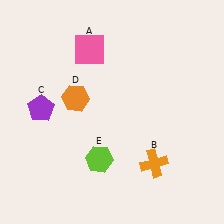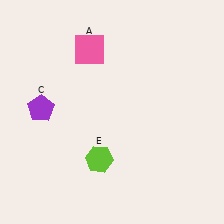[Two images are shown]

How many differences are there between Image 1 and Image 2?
There are 2 differences between the two images.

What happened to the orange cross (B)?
The orange cross (B) was removed in Image 2. It was in the bottom-right area of Image 1.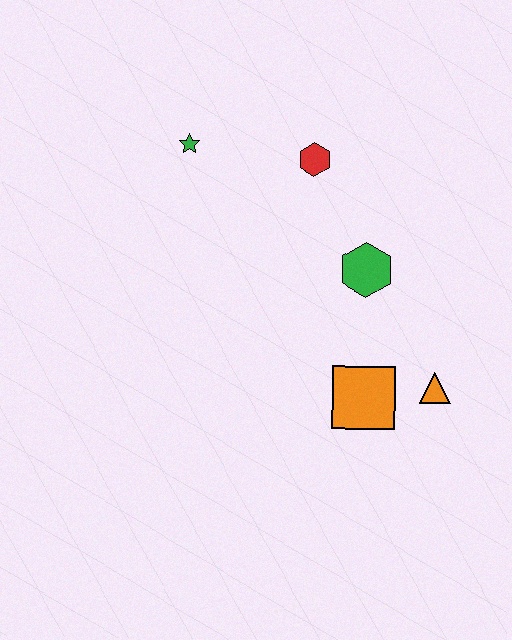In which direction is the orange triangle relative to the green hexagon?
The orange triangle is below the green hexagon.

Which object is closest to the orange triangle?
The orange square is closest to the orange triangle.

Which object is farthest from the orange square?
The green star is farthest from the orange square.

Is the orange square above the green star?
No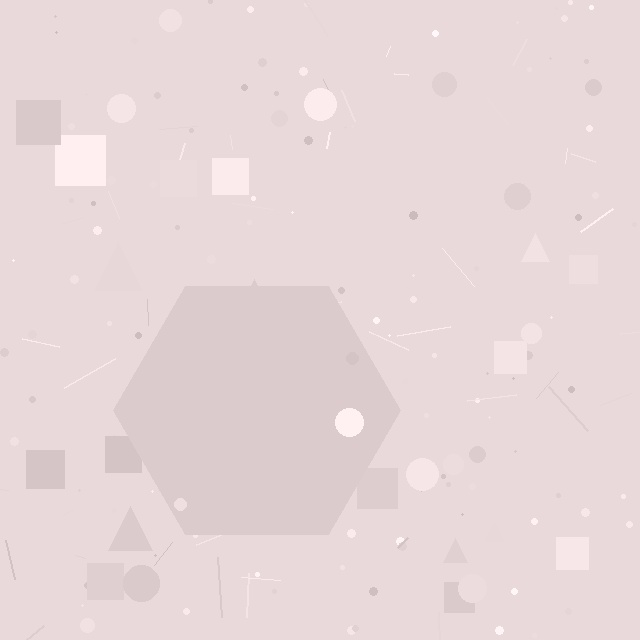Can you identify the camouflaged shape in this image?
The camouflaged shape is a hexagon.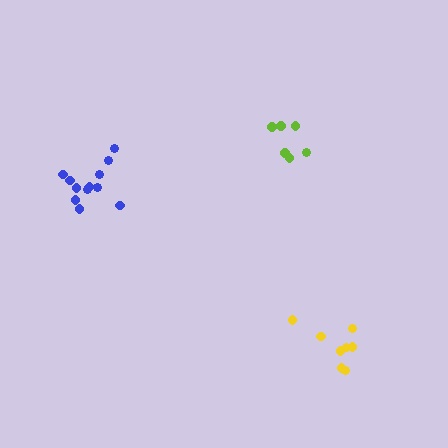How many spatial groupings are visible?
There are 3 spatial groupings.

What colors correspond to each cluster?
The clusters are colored: lime, yellow, blue.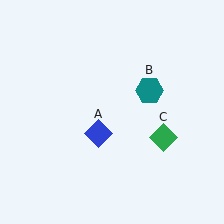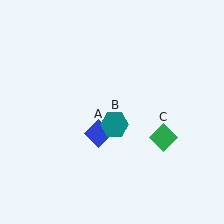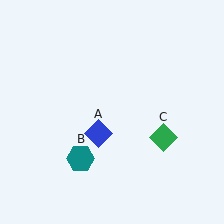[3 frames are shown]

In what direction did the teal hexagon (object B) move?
The teal hexagon (object B) moved down and to the left.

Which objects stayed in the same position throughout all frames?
Blue diamond (object A) and green diamond (object C) remained stationary.